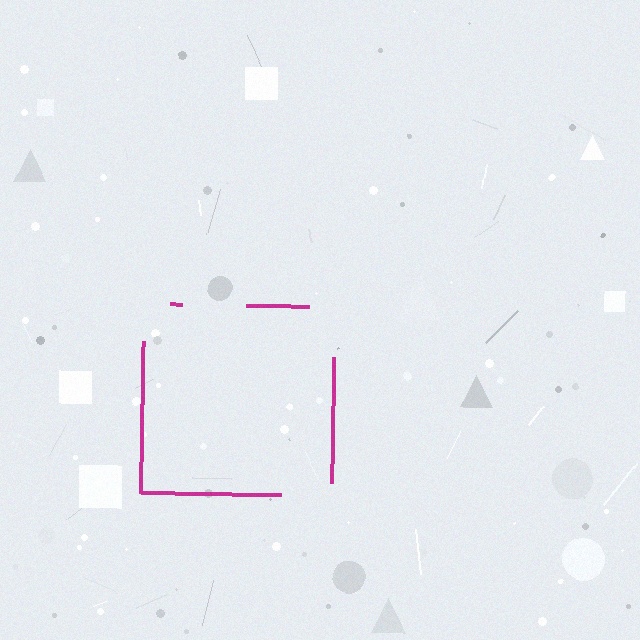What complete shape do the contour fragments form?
The contour fragments form a square.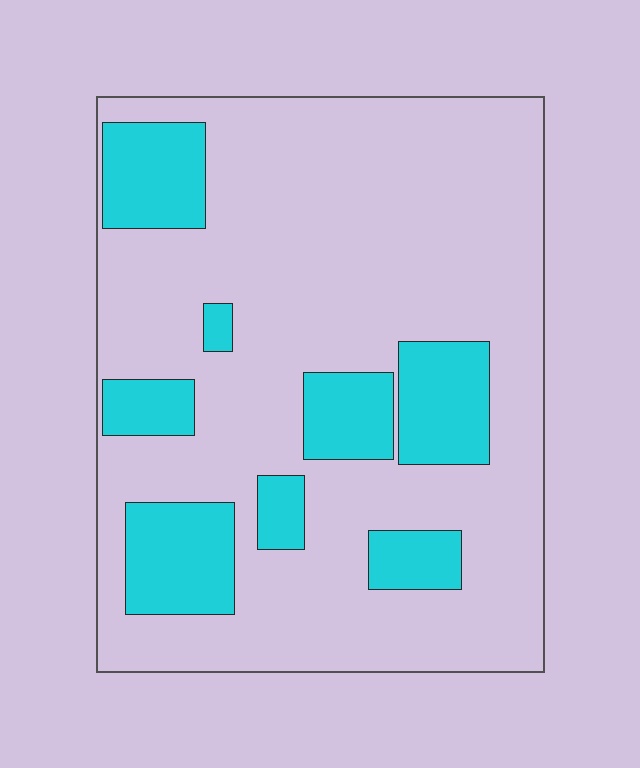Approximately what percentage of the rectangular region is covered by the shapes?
Approximately 25%.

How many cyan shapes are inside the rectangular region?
8.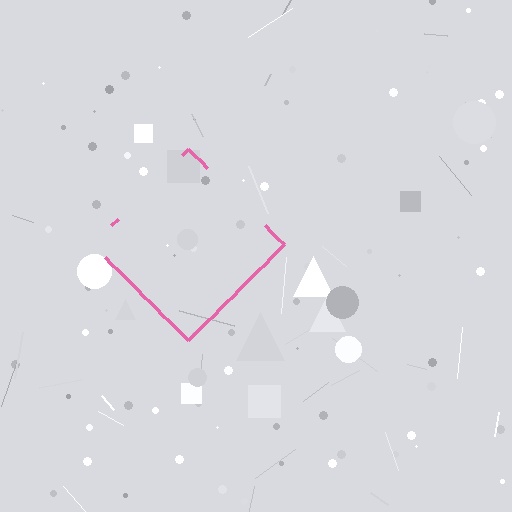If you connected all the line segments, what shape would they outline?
They would outline a diamond.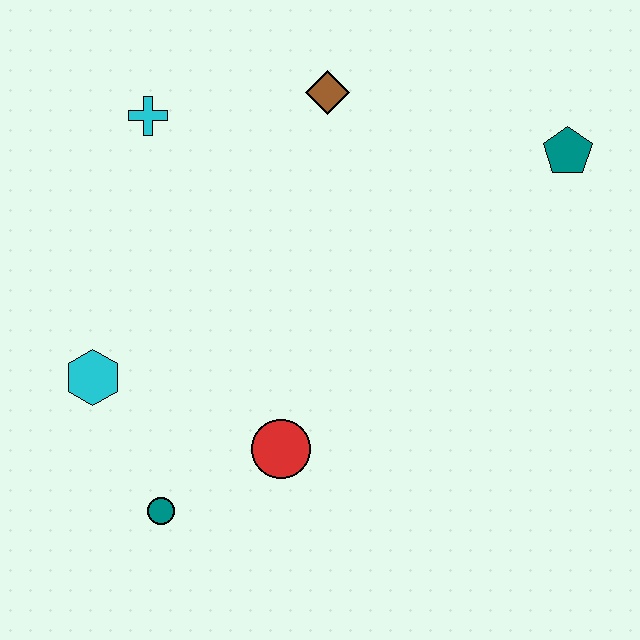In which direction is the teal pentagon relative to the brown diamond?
The teal pentagon is to the right of the brown diamond.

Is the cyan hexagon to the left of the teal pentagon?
Yes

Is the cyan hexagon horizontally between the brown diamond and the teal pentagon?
No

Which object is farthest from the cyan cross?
The teal pentagon is farthest from the cyan cross.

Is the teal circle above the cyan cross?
No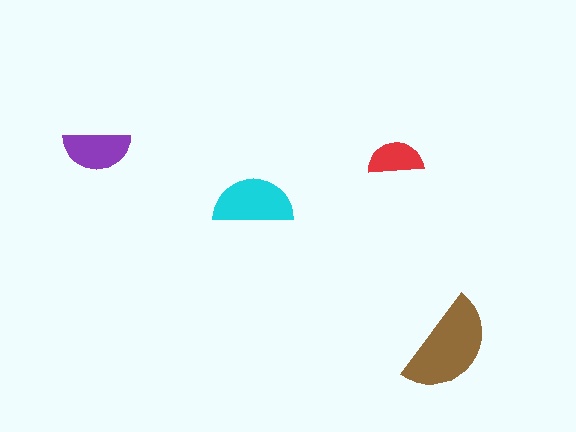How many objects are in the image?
There are 4 objects in the image.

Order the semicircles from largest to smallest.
the brown one, the cyan one, the purple one, the red one.